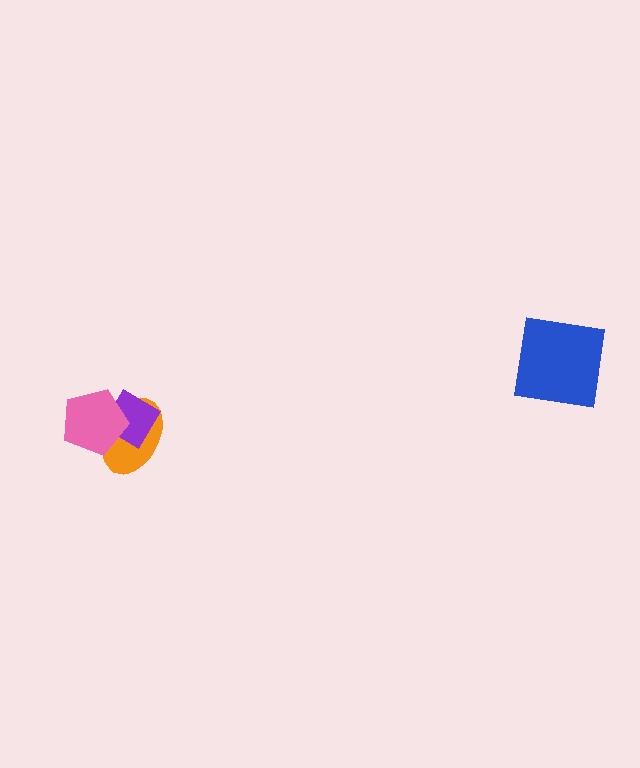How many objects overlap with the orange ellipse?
2 objects overlap with the orange ellipse.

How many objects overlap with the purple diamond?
2 objects overlap with the purple diamond.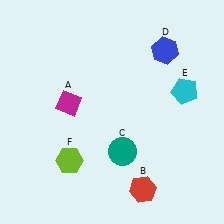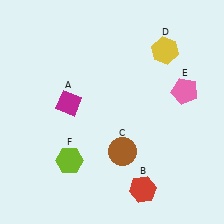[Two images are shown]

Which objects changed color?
C changed from teal to brown. D changed from blue to yellow. E changed from cyan to pink.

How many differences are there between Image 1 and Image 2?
There are 3 differences between the two images.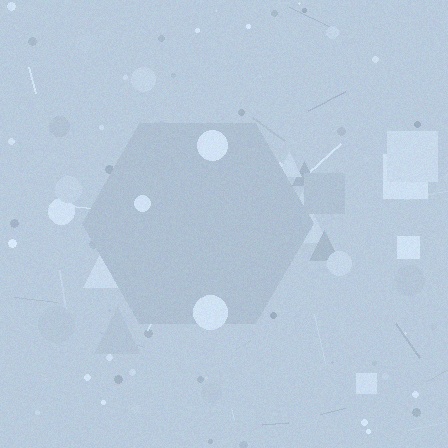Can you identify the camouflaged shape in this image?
The camouflaged shape is a hexagon.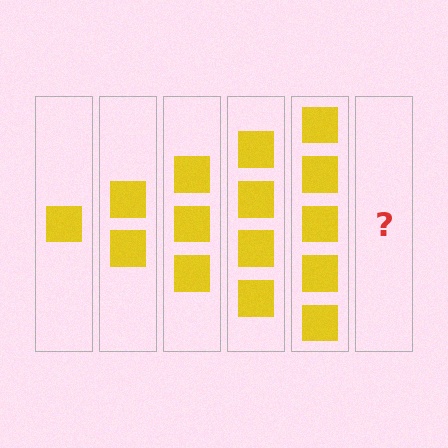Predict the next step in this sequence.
The next step is 6 squares.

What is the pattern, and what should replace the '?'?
The pattern is that each step adds one more square. The '?' should be 6 squares.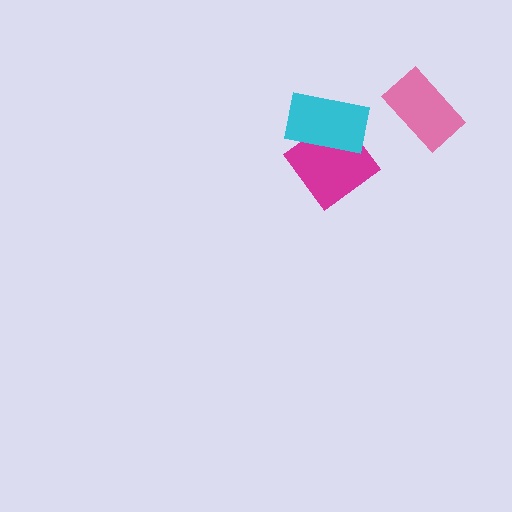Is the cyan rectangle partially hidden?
No, no other shape covers it.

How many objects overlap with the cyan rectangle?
1 object overlaps with the cyan rectangle.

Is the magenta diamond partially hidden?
Yes, it is partially covered by another shape.